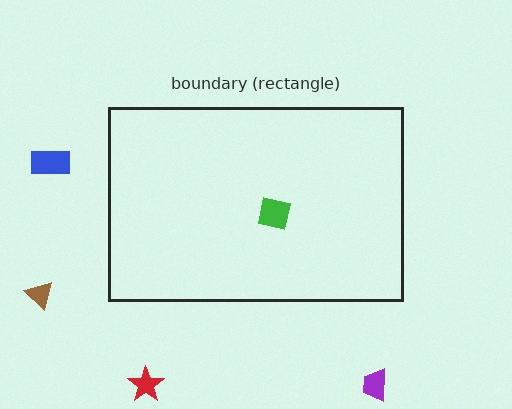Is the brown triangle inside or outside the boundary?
Outside.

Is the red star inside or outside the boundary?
Outside.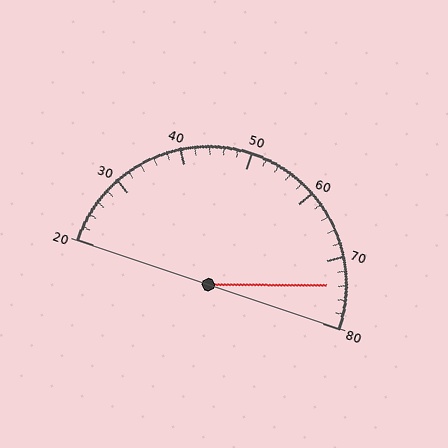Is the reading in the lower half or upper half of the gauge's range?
The reading is in the upper half of the range (20 to 80).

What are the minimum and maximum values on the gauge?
The gauge ranges from 20 to 80.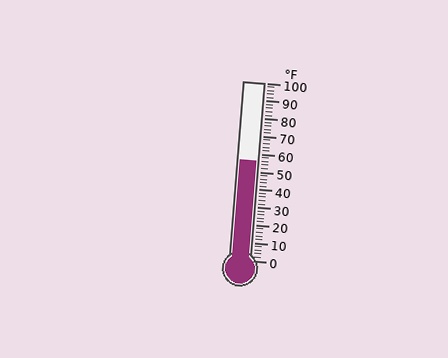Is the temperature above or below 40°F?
The temperature is above 40°F.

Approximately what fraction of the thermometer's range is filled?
The thermometer is filled to approximately 55% of its range.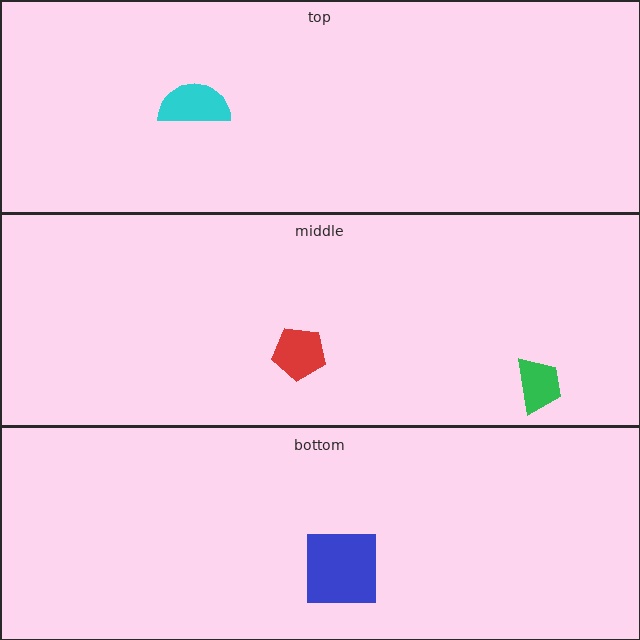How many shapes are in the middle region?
2.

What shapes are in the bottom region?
The blue square.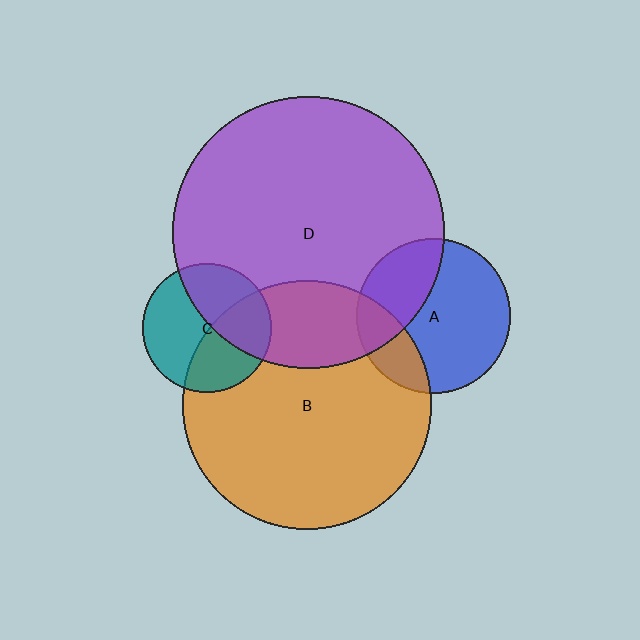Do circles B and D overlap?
Yes.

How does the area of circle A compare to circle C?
Approximately 1.4 times.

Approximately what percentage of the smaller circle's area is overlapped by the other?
Approximately 25%.